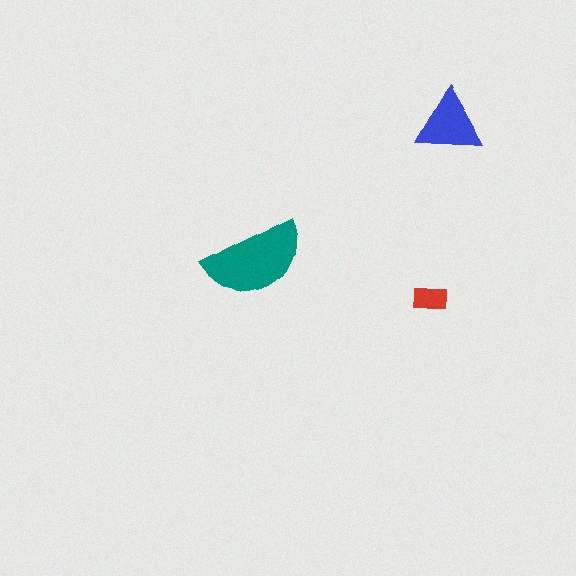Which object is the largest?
The teal semicircle.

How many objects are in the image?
There are 3 objects in the image.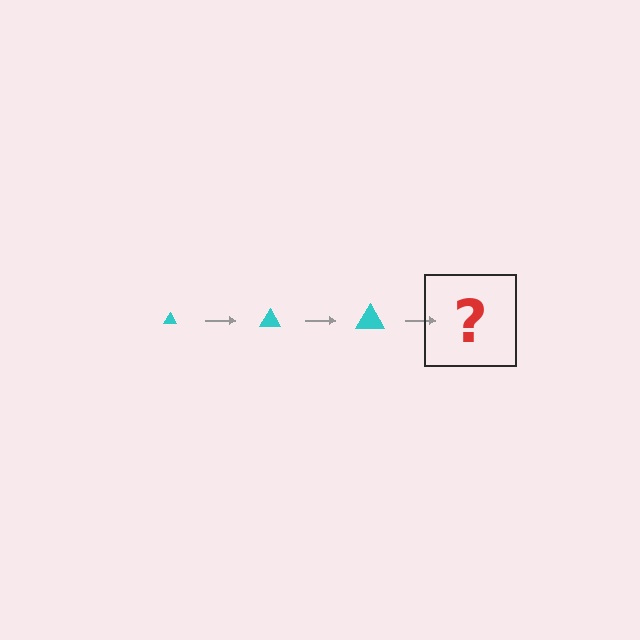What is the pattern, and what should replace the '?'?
The pattern is that the triangle gets progressively larger each step. The '?' should be a cyan triangle, larger than the previous one.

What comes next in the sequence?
The next element should be a cyan triangle, larger than the previous one.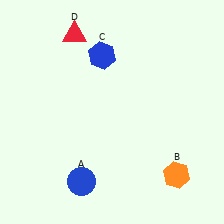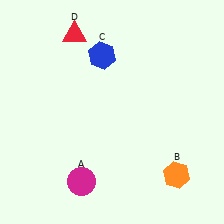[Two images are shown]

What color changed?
The circle (A) changed from blue in Image 1 to magenta in Image 2.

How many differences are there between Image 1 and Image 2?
There is 1 difference between the two images.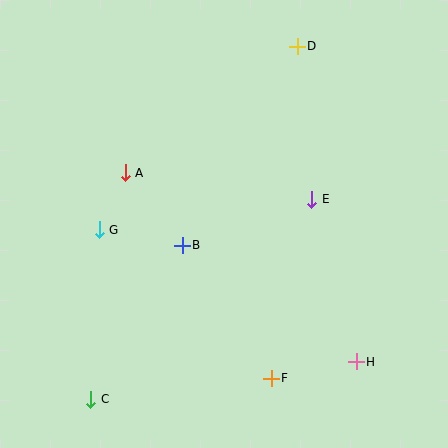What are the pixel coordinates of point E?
Point E is at (312, 199).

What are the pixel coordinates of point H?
Point H is at (356, 362).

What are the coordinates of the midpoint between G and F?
The midpoint between G and F is at (185, 304).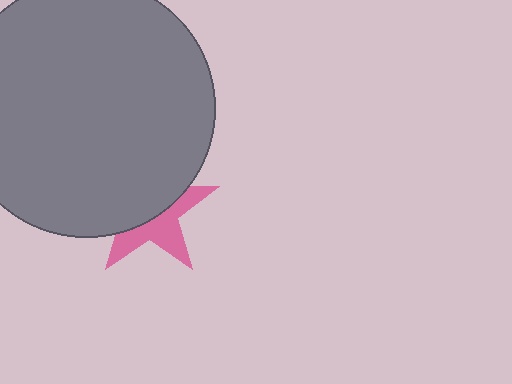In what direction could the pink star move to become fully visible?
The pink star could move down. That would shift it out from behind the gray circle entirely.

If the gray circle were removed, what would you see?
You would see the complete pink star.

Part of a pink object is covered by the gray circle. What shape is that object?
It is a star.